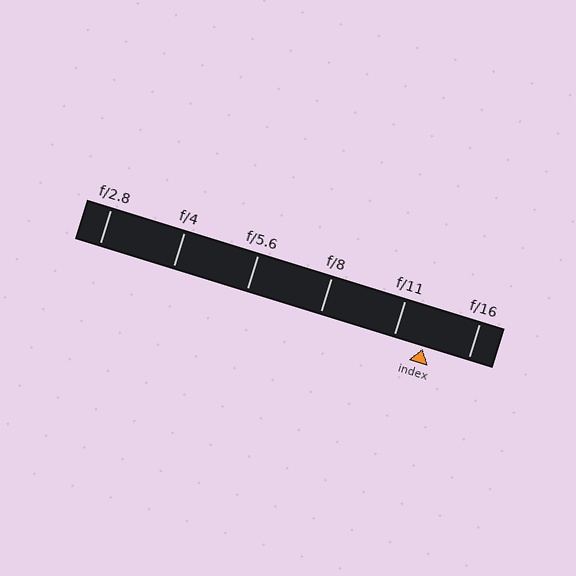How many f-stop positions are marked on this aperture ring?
There are 6 f-stop positions marked.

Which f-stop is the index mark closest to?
The index mark is closest to f/11.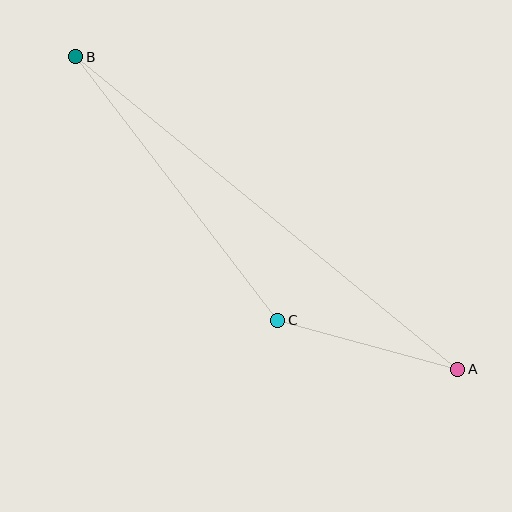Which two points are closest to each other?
Points A and C are closest to each other.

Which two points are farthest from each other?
Points A and B are farthest from each other.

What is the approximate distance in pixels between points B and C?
The distance between B and C is approximately 332 pixels.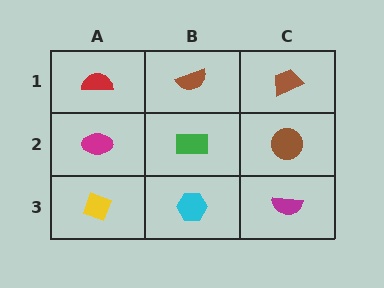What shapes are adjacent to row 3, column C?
A brown circle (row 2, column C), a cyan hexagon (row 3, column B).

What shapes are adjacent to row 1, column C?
A brown circle (row 2, column C), a brown semicircle (row 1, column B).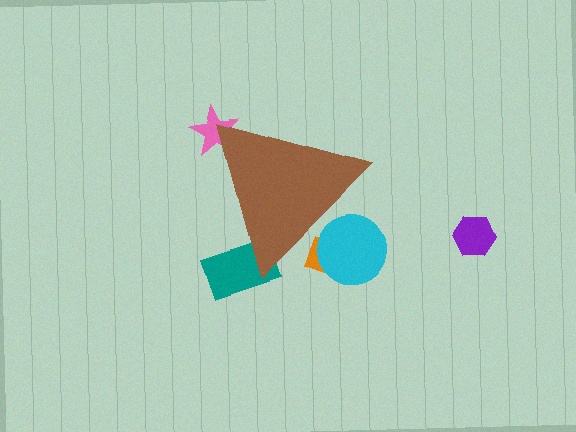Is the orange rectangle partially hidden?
Yes, the orange rectangle is partially hidden behind the brown triangle.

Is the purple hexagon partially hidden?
No, the purple hexagon is fully visible.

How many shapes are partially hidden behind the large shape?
4 shapes are partially hidden.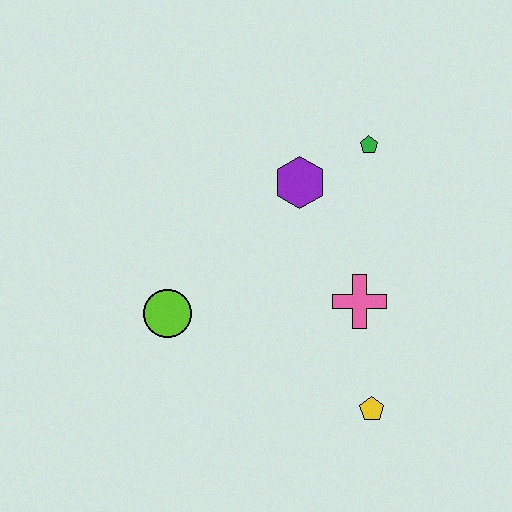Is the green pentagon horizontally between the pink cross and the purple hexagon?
No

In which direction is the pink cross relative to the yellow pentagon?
The pink cross is above the yellow pentagon.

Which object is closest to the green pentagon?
The purple hexagon is closest to the green pentagon.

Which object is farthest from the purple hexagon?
The yellow pentagon is farthest from the purple hexagon.